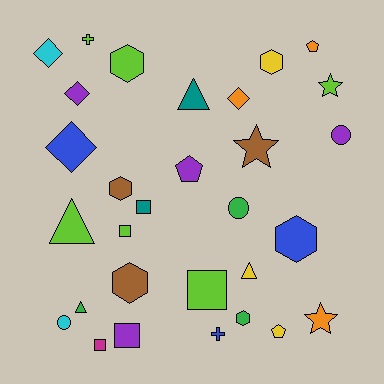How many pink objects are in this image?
There are no pink objects.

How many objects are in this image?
There are 30 objects.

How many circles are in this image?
There are 3 circles.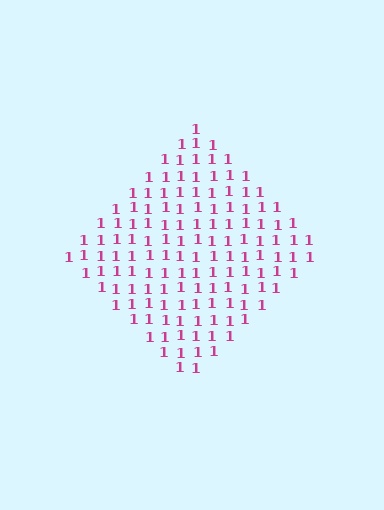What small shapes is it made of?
It is made of small digit 1's.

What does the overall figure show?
The overall figure shows a diamond.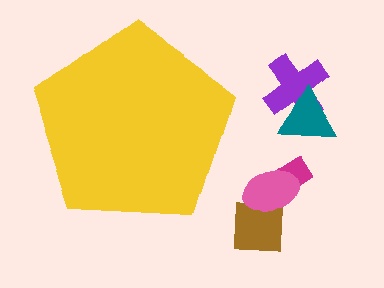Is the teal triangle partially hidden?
No, the teal triangle is fully visible.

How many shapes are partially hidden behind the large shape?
0 shapes are partially hidden.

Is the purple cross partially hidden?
No, the purple cross is fully visible.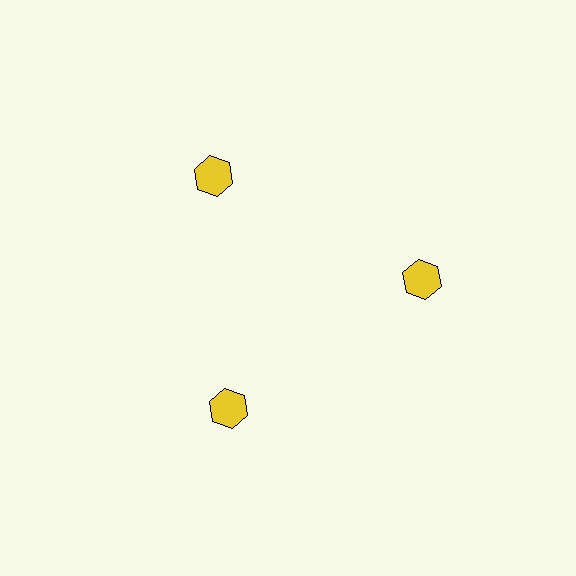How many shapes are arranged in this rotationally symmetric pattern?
There are 3 shapes, arranged in 3 groups of 1.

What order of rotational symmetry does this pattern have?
This pattern has 3-fold rotational symmetry.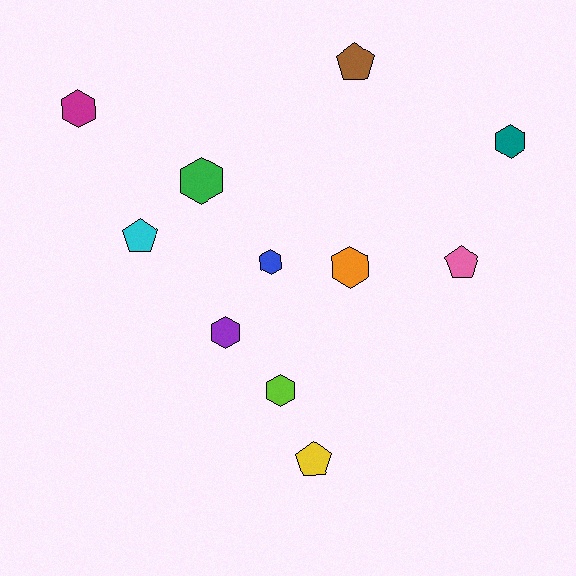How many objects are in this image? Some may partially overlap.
There are 11 objects.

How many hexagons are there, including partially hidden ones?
There are 7 hexagons.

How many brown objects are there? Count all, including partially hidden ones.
There is 1 brown object.